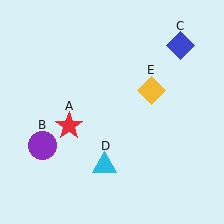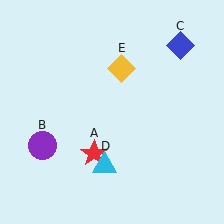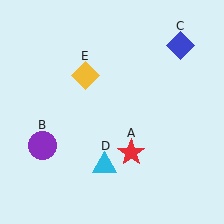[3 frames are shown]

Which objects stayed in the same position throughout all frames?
Purple circle (object B) and blue diamond (object C) and cyan triangle (object D) remained stationary.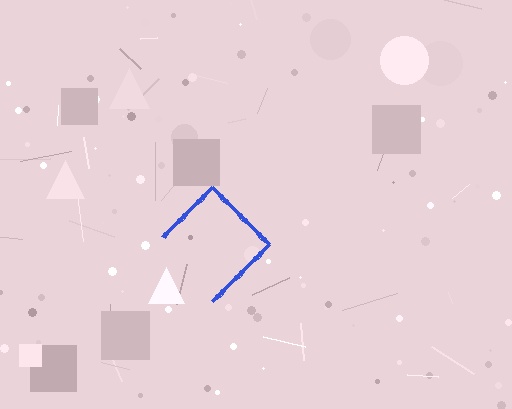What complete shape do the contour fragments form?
The contour fragments form a diamond.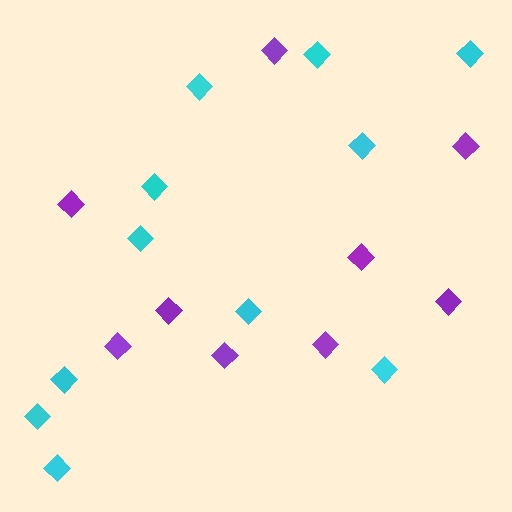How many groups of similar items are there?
There are 2 groups: one group of cyan diamonds (11) and one group of purple diamonds (9).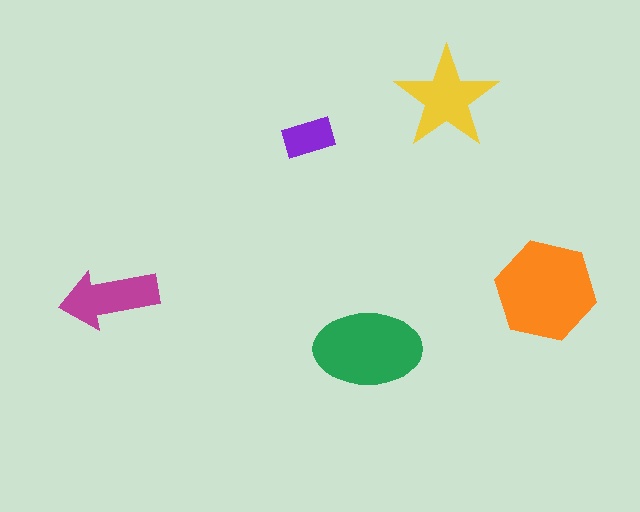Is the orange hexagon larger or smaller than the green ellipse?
Larger.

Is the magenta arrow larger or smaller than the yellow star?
Smaller.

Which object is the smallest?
The purple rectangle.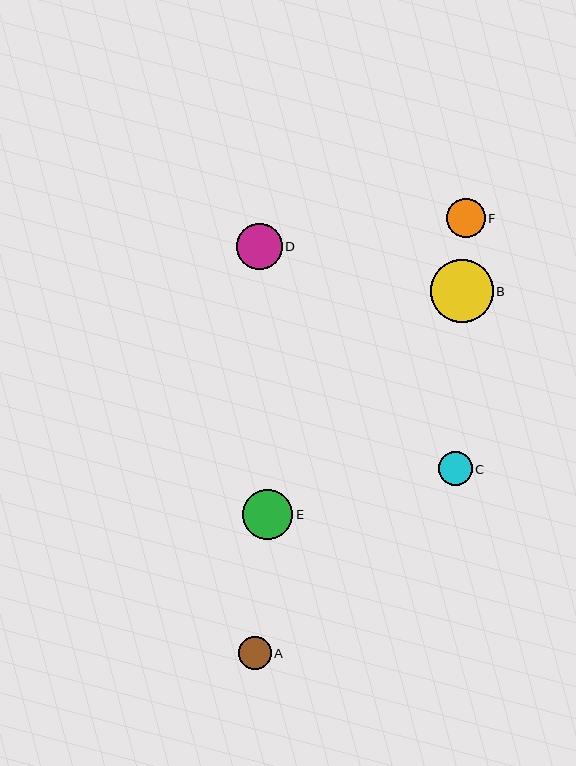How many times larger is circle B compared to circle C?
Circle B is approximately 1.9 times the size of circle C.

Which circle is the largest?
Circle B is the largest with a size of approximately 63 pixels.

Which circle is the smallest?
Circle A is the smallest with a size of approximately 33 pixels.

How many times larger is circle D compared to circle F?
Circle D is approximately 1.2 times the size of circle F.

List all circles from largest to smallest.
From largest to smallest: B, E, D, F, C, A.